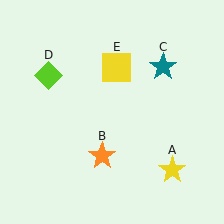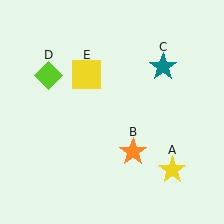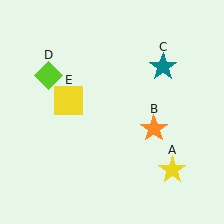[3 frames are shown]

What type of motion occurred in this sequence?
The orange star (object B), yellow square (object E) rotated counterclockwise around the center of the scene.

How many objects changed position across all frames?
2 objects changed position: orange star (object B), yellow square (object E).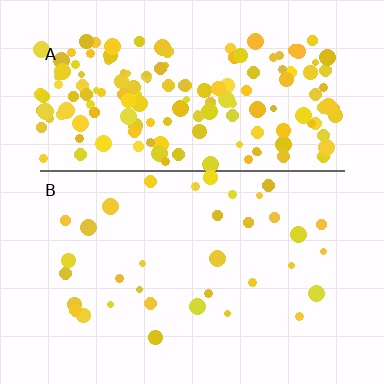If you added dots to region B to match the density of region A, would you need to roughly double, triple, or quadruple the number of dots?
Approximately quadruple.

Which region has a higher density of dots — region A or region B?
A (the top).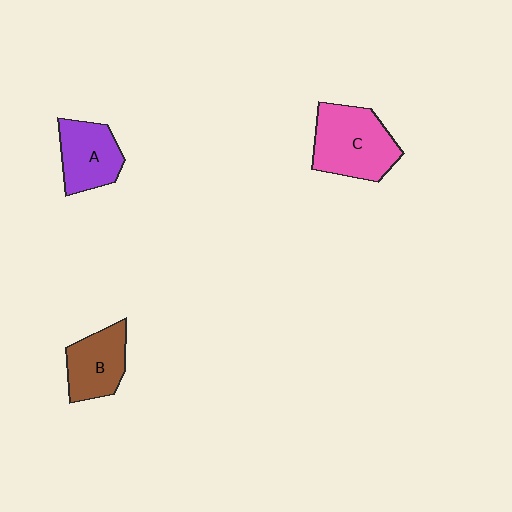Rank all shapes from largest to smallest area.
From largest to smallest: C (pink), A (purple), B (brown).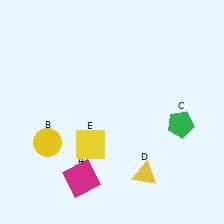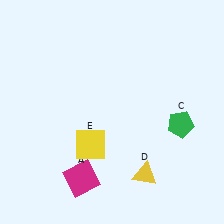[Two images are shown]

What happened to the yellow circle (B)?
The yellow circle (B) was removed in Image 2. It was in the bottom-left area of Image 1.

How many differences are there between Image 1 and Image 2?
There is 1 difference between the two images.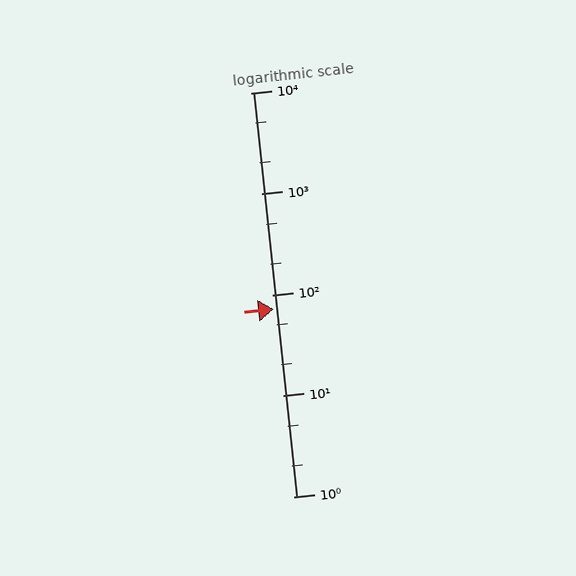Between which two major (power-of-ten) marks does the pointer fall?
The pointer is between 10 and 100.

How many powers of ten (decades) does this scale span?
The scale spans 4 decades, from 1 to 10000.